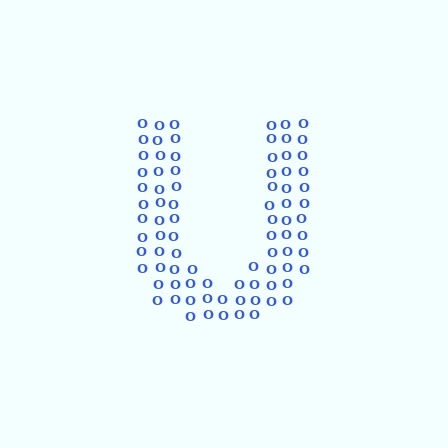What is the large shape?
The large shape is the letter U.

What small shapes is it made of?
It is made of small letter O's.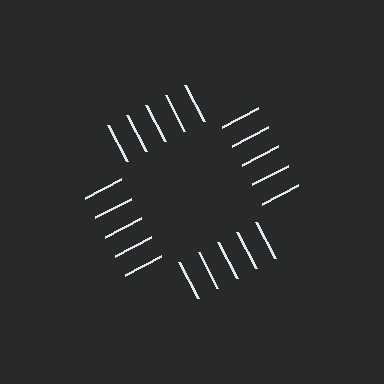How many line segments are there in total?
20 — 5 along each of the 4 edges.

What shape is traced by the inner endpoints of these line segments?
An illusory square — the line segments terminate on its edges but no continuous stroke is drawn.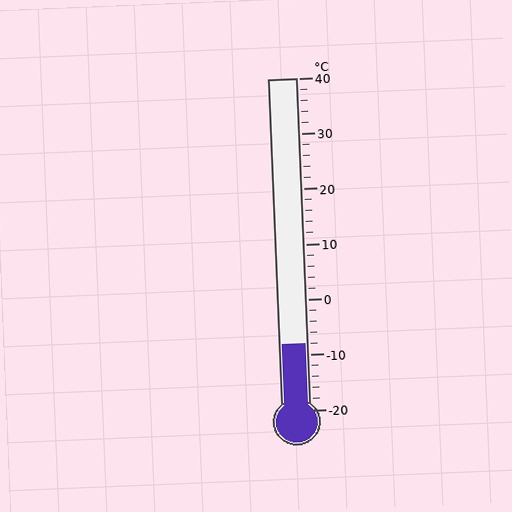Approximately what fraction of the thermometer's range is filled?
The thermometer is filled to approximately 20% of its range.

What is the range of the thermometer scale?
The thermometer scale ranges from -20°C to 40°C.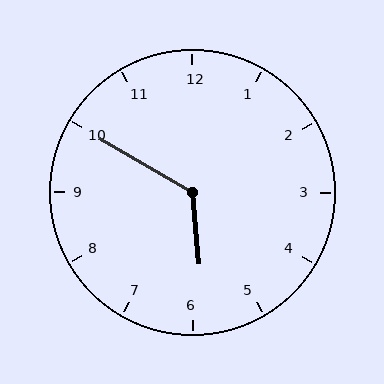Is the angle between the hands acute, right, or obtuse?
It is obtuse.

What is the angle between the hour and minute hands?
Approximately 125 degrees.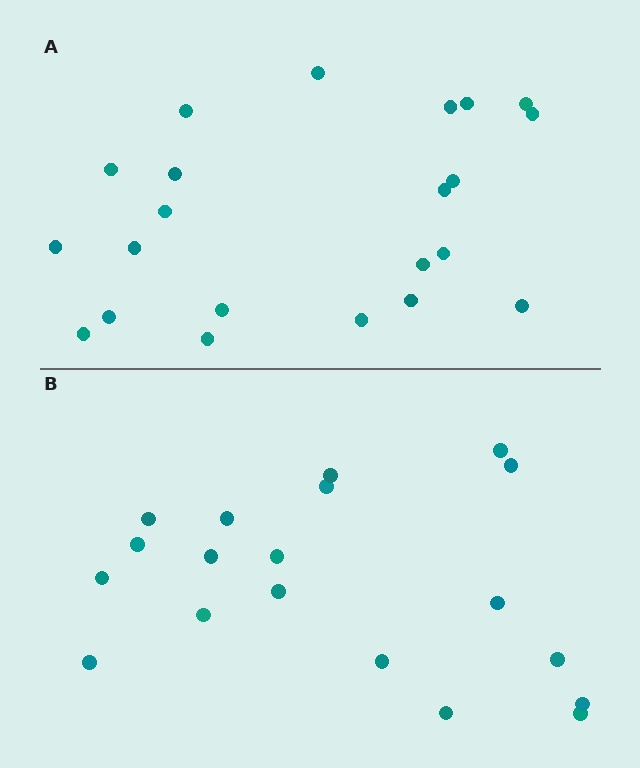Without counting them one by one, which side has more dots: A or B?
Region A (the top region) has more dots.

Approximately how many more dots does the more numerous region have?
Region A has just a few more — roughly 2 or 3 more dots than region B.